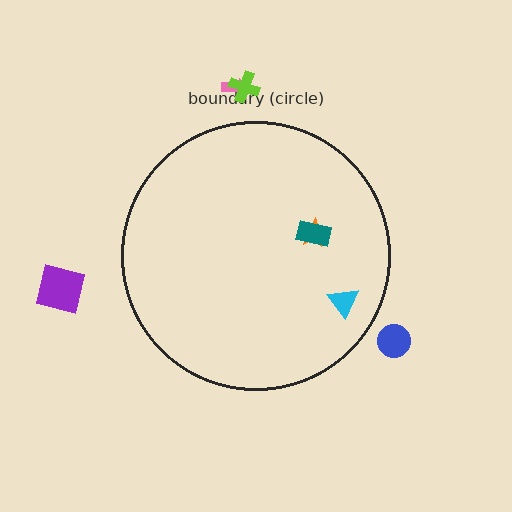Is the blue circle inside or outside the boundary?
Outside.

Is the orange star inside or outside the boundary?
Inside.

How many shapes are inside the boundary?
3 inside, 4 outside.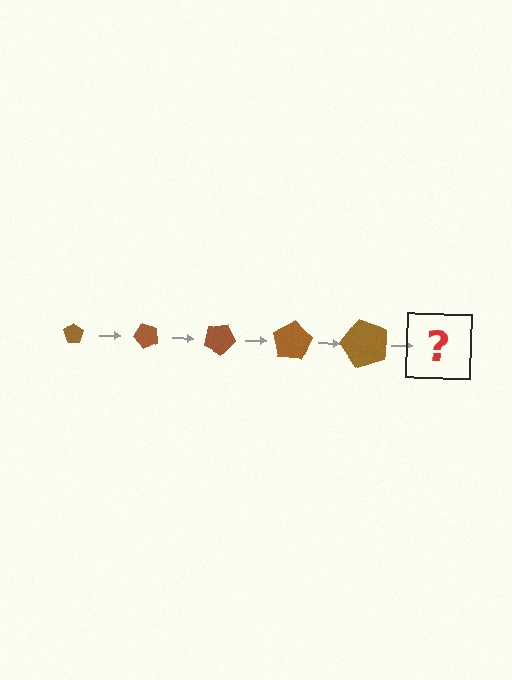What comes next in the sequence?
The next element should be a pentagon, larger than the previous one and rotated 250 degrees from the start.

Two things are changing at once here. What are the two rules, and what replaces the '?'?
The two rules are that the pentagon grows larger each step and it rotates 50 degrees each step. The '?' should be a pentagon, larger than the previous one and rotated 250 degrees from the start.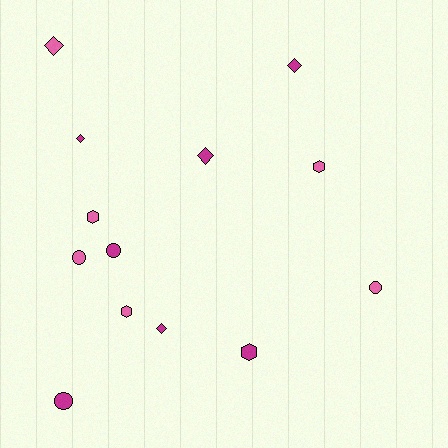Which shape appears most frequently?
Diamond, with 5 objects.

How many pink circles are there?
There are 2 pink circles.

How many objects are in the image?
There are 13 objects.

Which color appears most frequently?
Magenta, with 7 objects.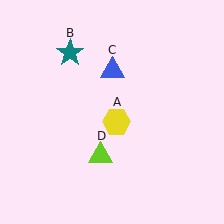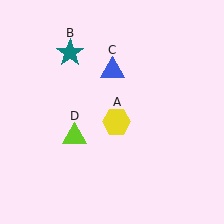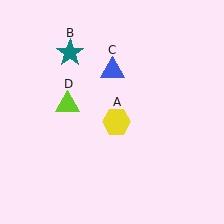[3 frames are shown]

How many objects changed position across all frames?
1 object changed position: lime triangle (object D).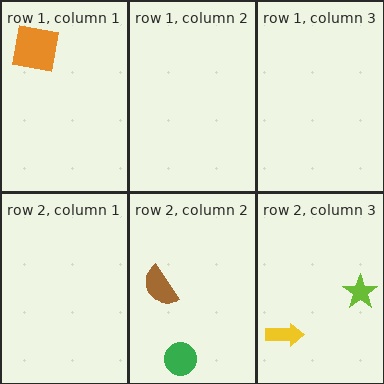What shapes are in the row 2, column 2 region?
The green circle, the brown semicircle.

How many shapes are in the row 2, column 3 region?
2.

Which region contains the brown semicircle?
The row 2, column 2 region.